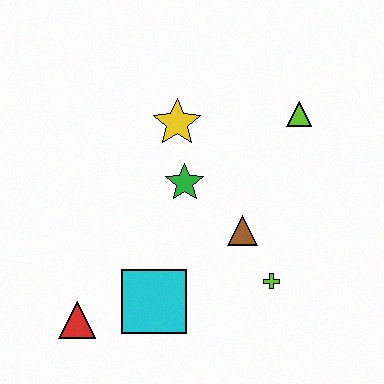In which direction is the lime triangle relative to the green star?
The lime triangle is to the right of the green star.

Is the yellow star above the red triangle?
Yes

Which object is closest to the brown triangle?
The lime cross is closest to the brown triangle.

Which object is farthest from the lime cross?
The red triangle is farthest from the lime cross.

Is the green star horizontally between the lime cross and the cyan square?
Yes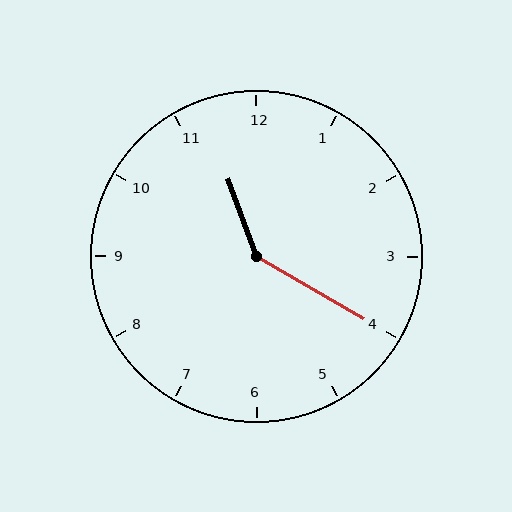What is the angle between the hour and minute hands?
Approximately 140 degrees.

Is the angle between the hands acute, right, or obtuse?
It is obtuse.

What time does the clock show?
11:20.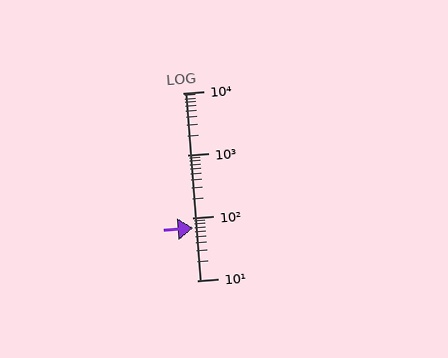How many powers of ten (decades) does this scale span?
The scale spans 3 decades, from 10 to 10000.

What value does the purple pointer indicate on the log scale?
The pointer indicates approximately 68.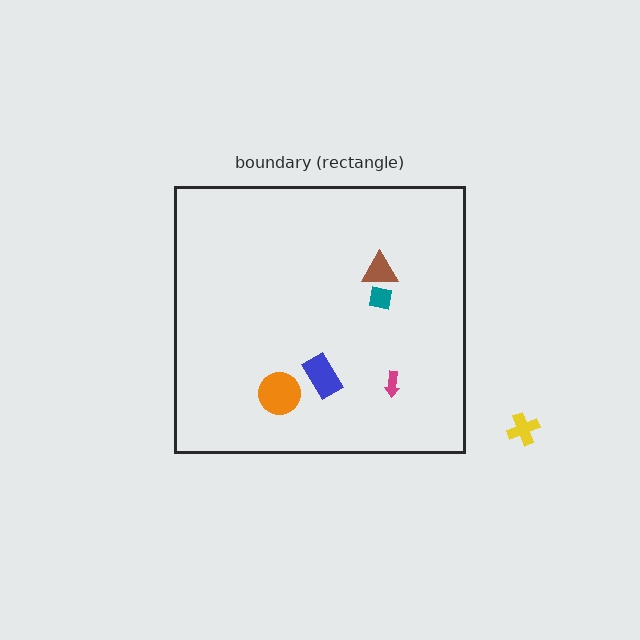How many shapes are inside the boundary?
5 inside, 1 outside.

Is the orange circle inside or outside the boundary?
Inside.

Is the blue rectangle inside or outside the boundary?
Inside.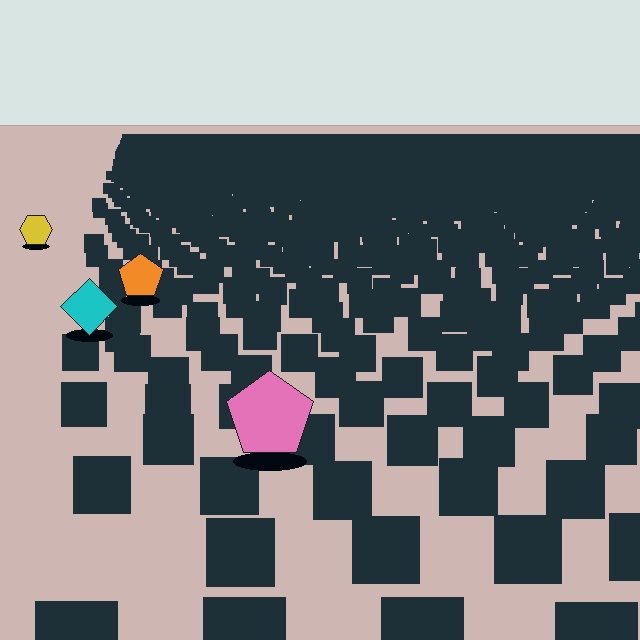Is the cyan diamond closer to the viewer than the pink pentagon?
No. The pink pentagon is closer — you can tell from the texture gradient: the ground texture is coarser near it.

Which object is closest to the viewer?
The pink pentagon is closest. The texture marks near it are larger and more spread out.